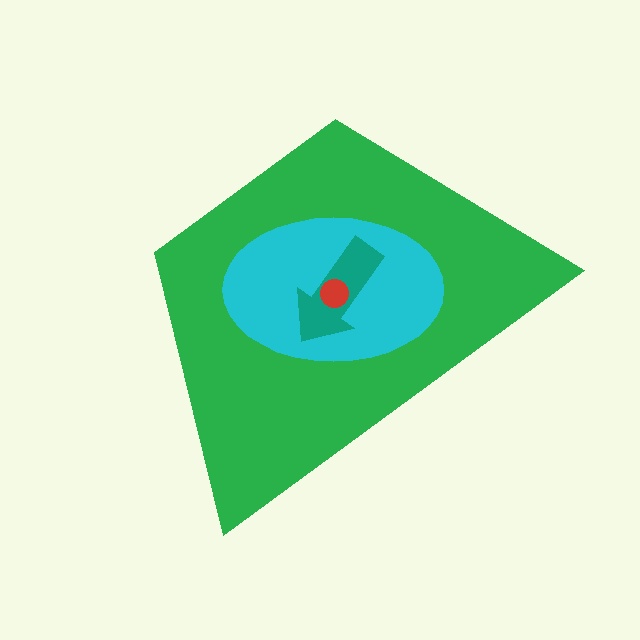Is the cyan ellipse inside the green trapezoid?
Yes.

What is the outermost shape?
The green trapezoid.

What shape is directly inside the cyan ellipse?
The teal arrow.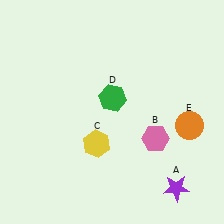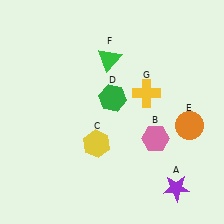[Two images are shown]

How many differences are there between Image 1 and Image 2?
There are 2 differences between the two images.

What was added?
A green triangle (F), a yellow cross (G) were added in Image 2.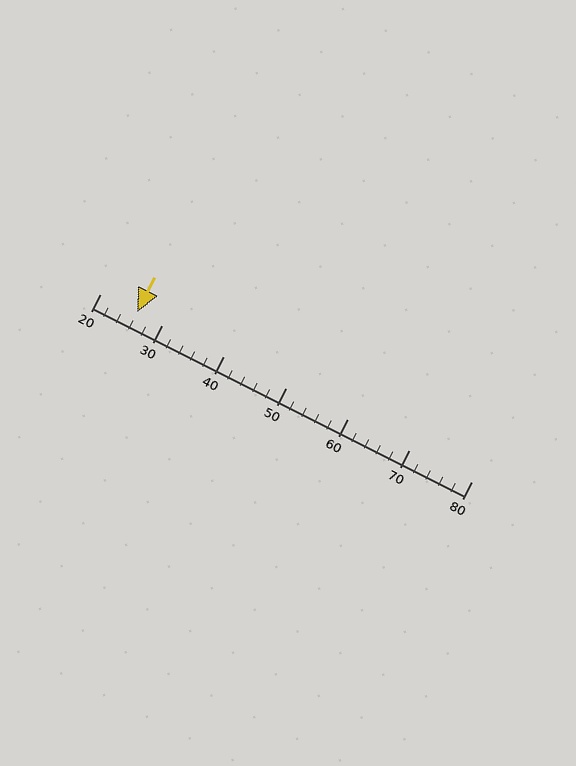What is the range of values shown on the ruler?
The ruler shows values from 20 to 80.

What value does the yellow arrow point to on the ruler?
The yellow arrow points to approximately 26.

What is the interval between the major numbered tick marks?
The major tick marks are spaced 10 units apart.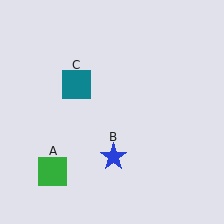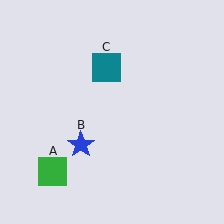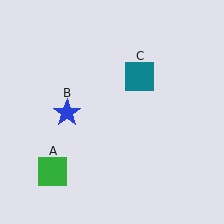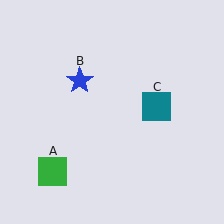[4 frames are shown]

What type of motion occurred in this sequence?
The blue star (object B), teal square (object C) rotated clockwise around the center of the scene.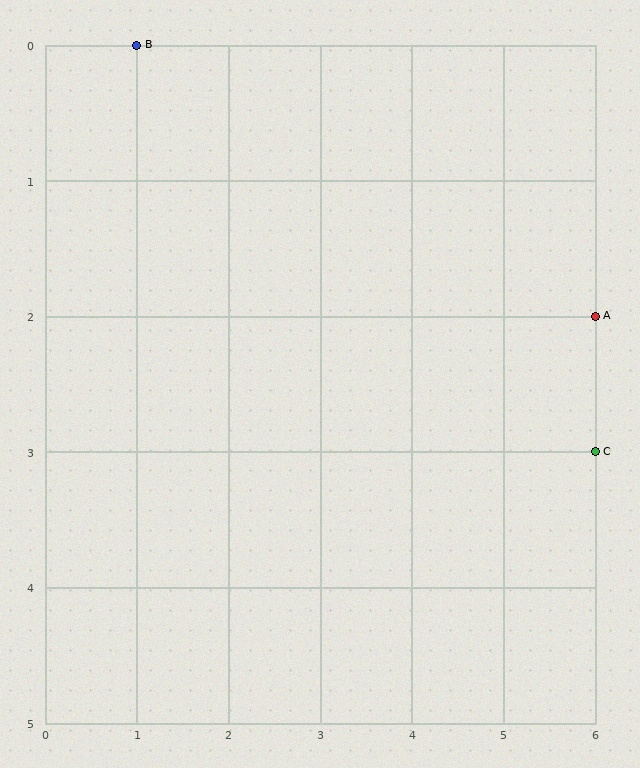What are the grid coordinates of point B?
Point B is at grid coordinates (1, 0).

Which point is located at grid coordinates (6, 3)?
Point C is at (6, 3).